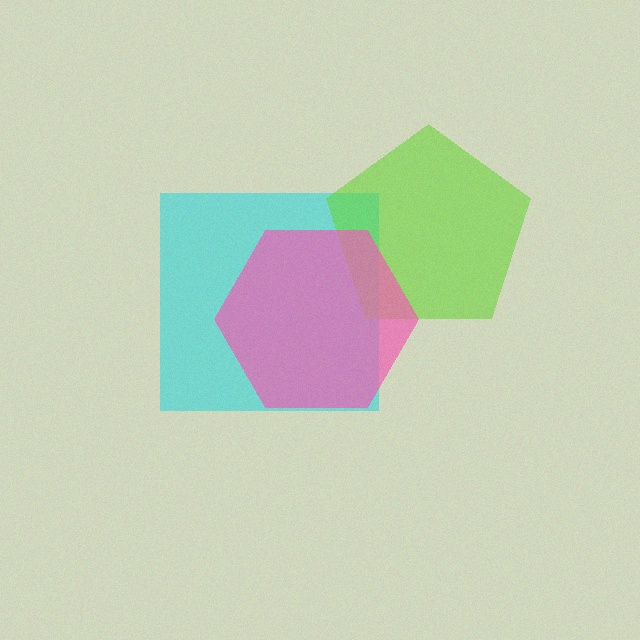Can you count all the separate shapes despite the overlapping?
Yes, there are 3 separate shapes.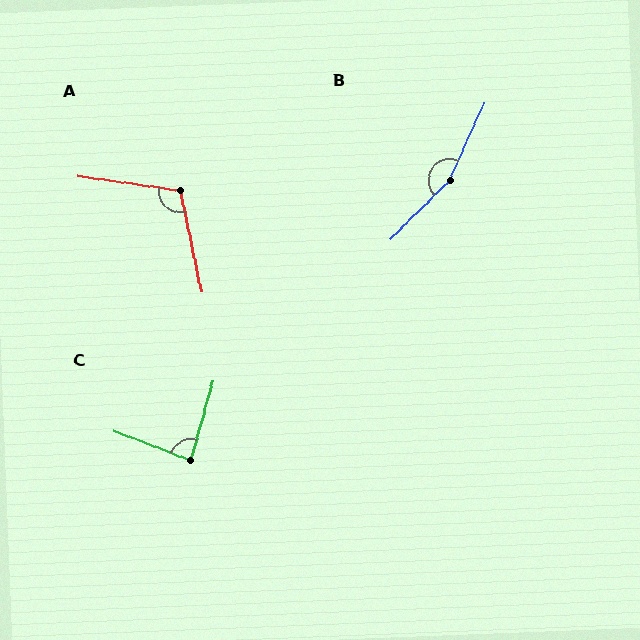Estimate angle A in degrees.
Approximately 110 degrees.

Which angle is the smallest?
C, at approximately 85 degrees.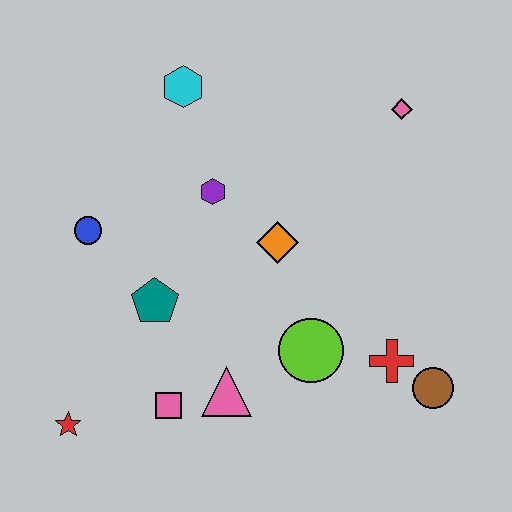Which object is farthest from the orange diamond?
The red star is farthest from the orange diamond.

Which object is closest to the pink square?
The pink triangle is closest to the pink square.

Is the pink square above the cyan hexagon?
No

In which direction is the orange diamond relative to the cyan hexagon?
The orange diamond is below the cyan hexagon.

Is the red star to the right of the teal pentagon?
No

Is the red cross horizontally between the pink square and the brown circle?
Yes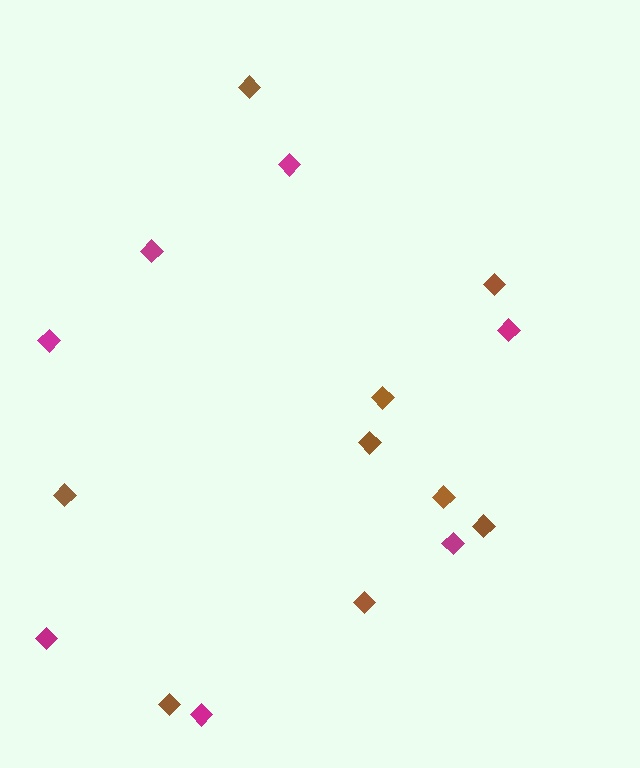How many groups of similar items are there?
There are 2 groups: one group of magenta diamonds (7) and one group of brown diamonds (9).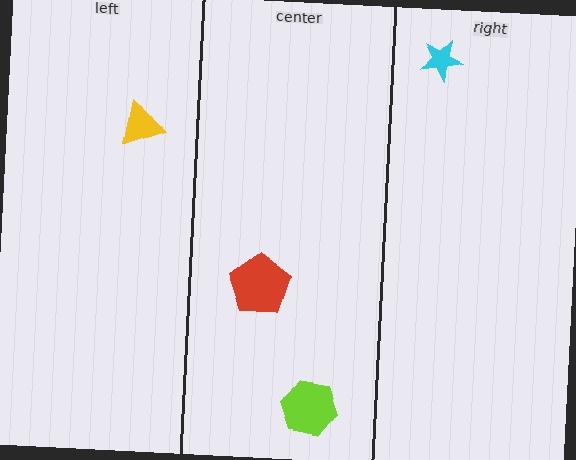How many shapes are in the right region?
1.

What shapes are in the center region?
The lime hexagon, the red pentagon.